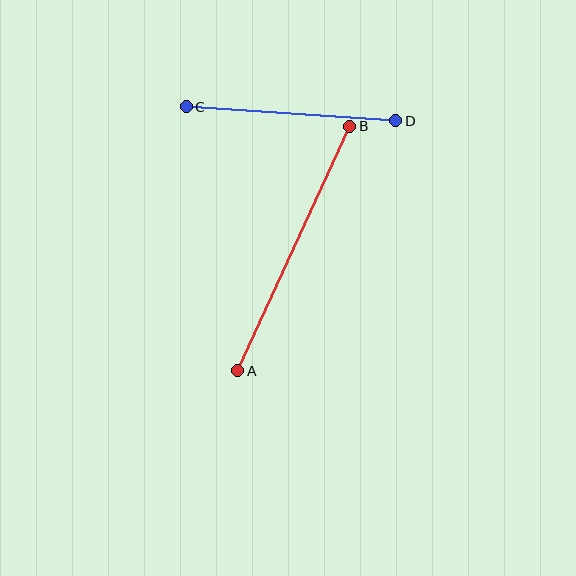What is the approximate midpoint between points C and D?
The midpoint is at approximately (291, 114) pixels.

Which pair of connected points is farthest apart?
Points A and B are farthest apart.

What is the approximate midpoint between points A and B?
The midpoint is at approximately (294, 248) pixels.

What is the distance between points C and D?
The distance is approximately 210 pixels.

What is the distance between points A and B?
The distance is approximately 269 pixels.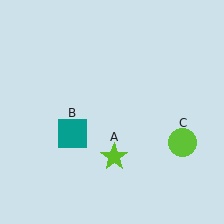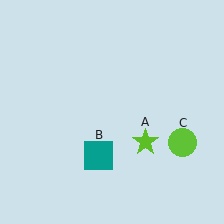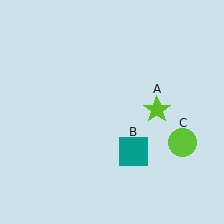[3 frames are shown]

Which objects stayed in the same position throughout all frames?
Lime circle (object C) remained stationary.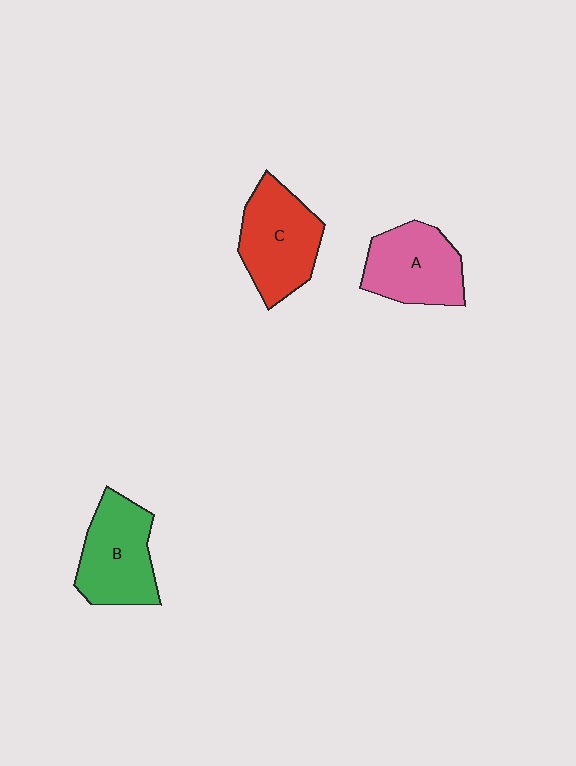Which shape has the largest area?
Shape C (red).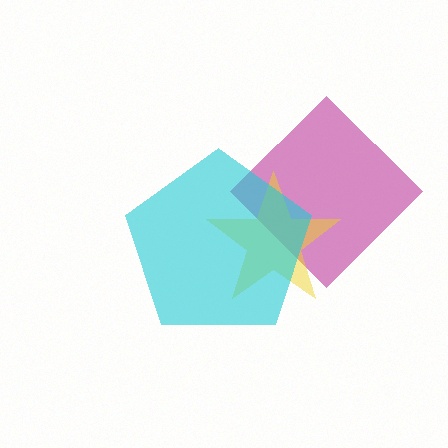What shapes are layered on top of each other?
The layered shapes are: a magenta diamond, a yellow star, a cyan pentagon.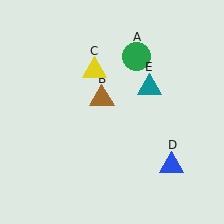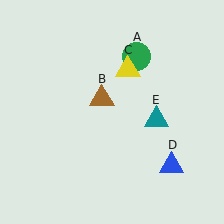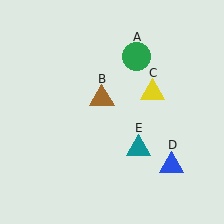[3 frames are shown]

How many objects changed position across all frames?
2 objects changed position: yellow triangle (object C), teal triangle (object E).